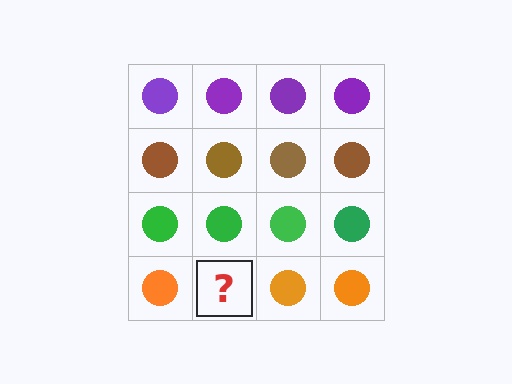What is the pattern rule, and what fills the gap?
The rule is that each row has a consistent color. The gap should be filled with an orange circle.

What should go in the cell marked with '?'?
The missing cell should contain an orange circle.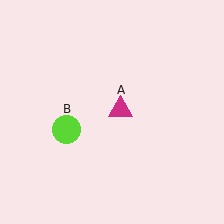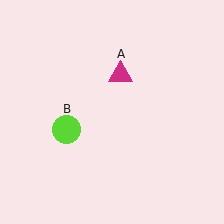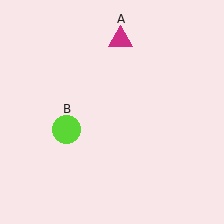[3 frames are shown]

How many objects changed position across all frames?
1 object changed position: magenta triangle (object A).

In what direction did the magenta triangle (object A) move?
The magenta triangle (object A) moved up.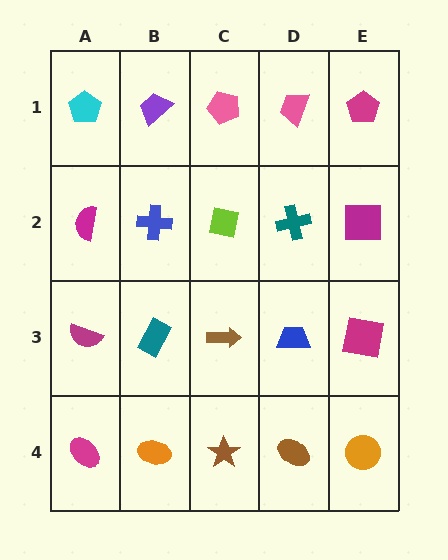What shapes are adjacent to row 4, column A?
A magenta semicircle (row 3, column A), an orange ellipse (row 4, column B).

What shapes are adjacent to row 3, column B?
A blue cross (row 2, column B), an orange ellipse (row 4, column B), a magenta semicircle (row 3, column A), a brown arrow (row 3, column C).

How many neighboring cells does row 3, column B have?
4.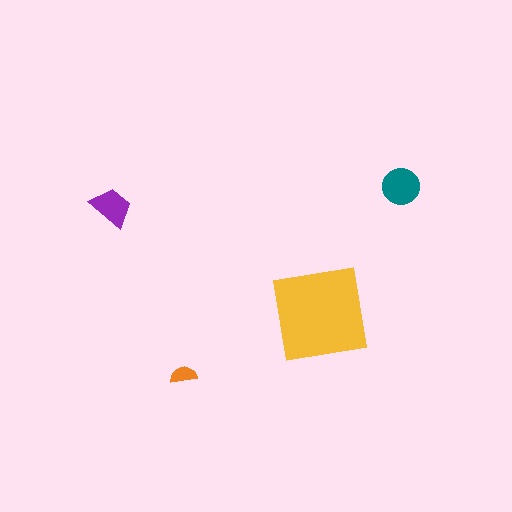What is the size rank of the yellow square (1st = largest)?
1st.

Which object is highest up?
The teal circle is topmost.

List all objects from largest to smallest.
The yellow square, the teal circle, the purple trapezoid, the orange semicircle.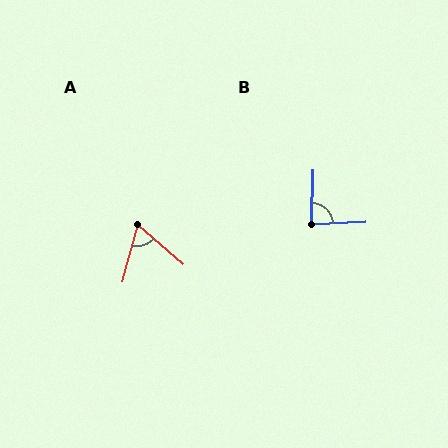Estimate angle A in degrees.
Approximately 64 degrees.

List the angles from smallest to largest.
A (64°), B (86°).